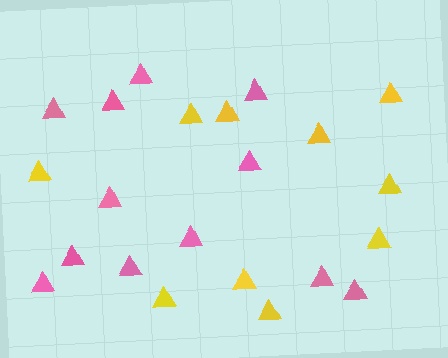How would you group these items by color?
There are 2 groups: one group of pink triangles (12) and one group of yellow triangles (10).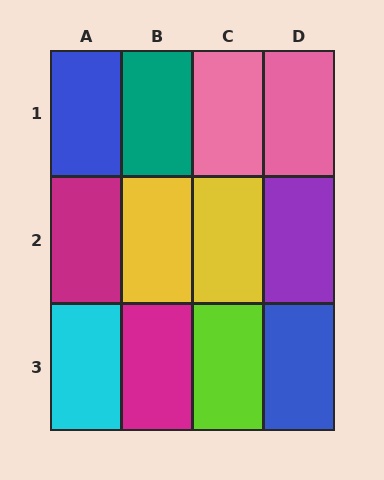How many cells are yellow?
2 cells are yellow.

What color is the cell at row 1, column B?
Teal.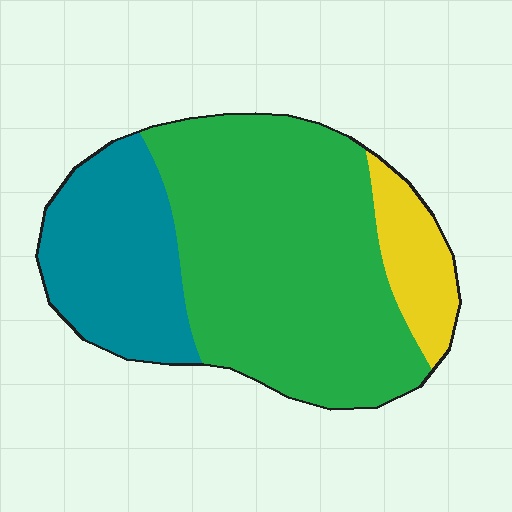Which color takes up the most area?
Green, at roughly 60%.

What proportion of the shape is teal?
Teal covers roughly 25% of the shape.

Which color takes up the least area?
Yellow, at roughly 10%.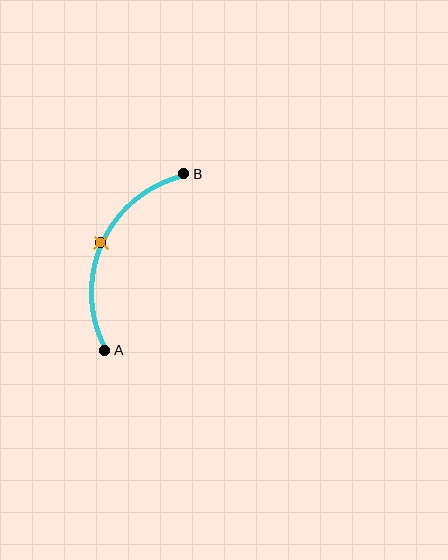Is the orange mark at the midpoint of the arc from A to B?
Yes. The orange mark lies on the arc at equal arc-length from both A and B — it is the arc midpoint.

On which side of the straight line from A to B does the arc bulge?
The arc bulges to the left of the straight line connecting A and B.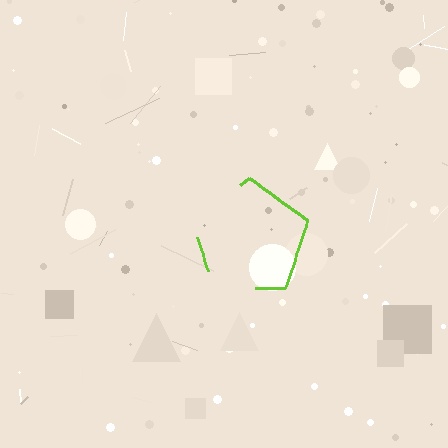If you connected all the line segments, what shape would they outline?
They would outline a pentagon.